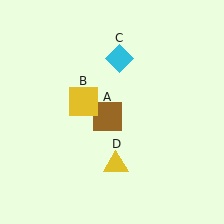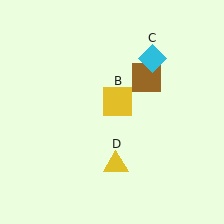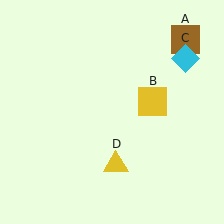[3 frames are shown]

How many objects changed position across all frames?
3 objects changed position: brown square (object A), yellow square (object B), cyan diamond (object C).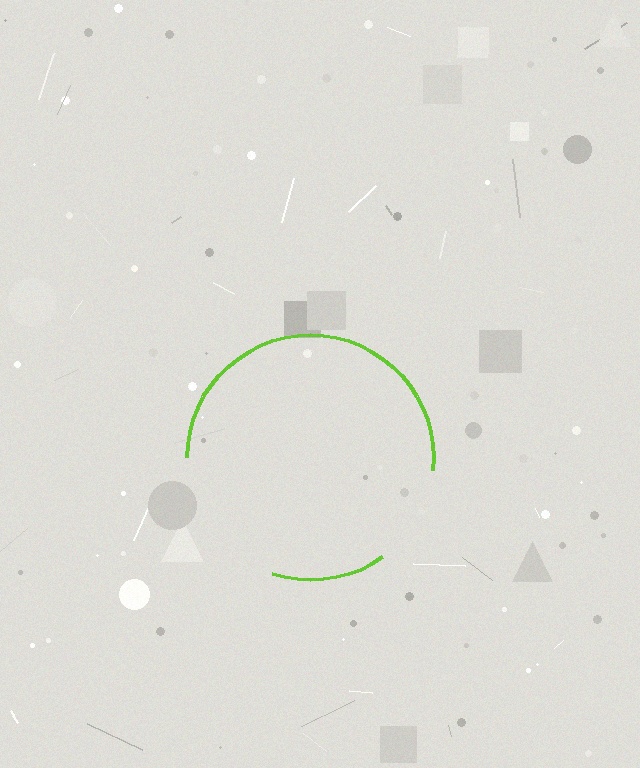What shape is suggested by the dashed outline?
The dashed outline suggests a circle.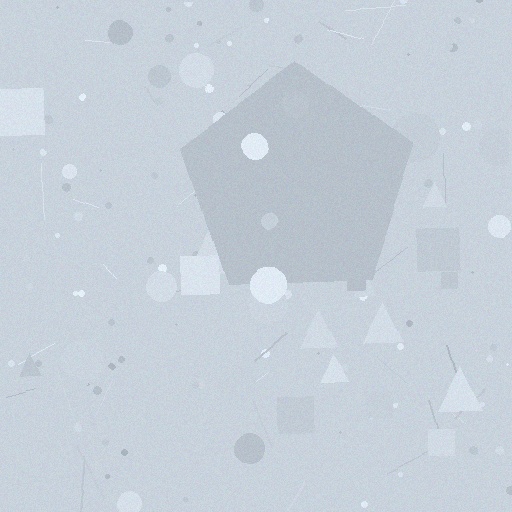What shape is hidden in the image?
A pentagon is hidden in the image.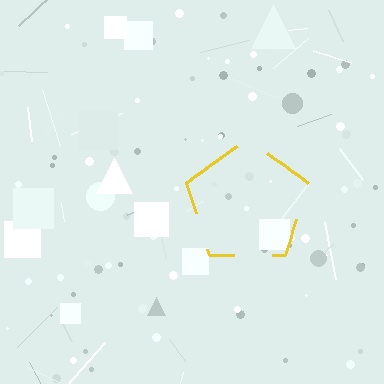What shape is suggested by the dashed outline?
The dashed outline suggests a pentagon.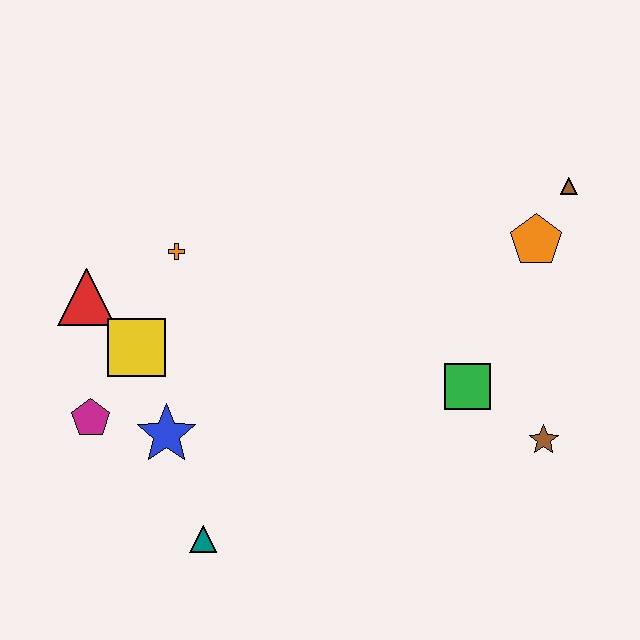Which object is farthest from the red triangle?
The brown triangle is farthest from the red triangle.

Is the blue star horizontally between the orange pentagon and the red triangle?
Yes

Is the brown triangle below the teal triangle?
No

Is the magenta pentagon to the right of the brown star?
No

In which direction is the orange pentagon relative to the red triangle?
The orange pentagon is to the right of the red triangle.